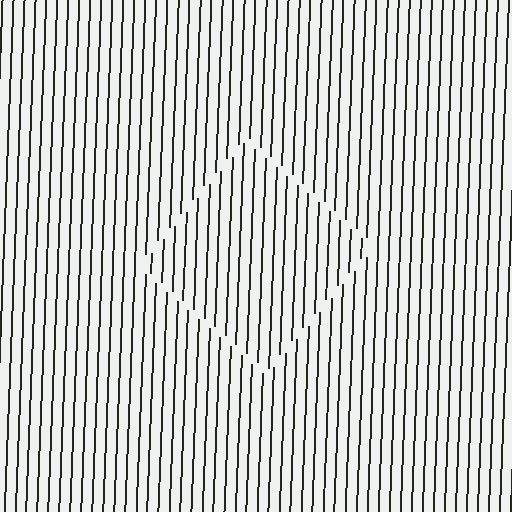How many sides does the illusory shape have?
4 sides — the line-ends trace a square.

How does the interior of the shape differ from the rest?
The interior of the shape contains the same grating, shifted by half a period — the contour is defined by the phase discontinuity where line-ends from the inner and outer gratings abut.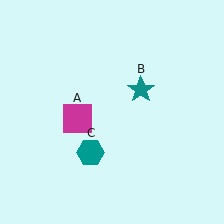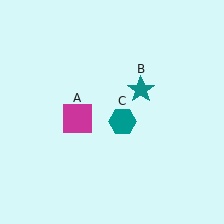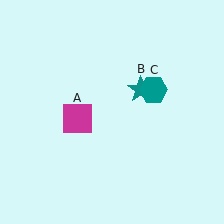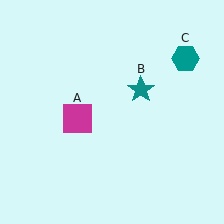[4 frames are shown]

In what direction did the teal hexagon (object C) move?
The teal hexagon (object C) moved up and to the right.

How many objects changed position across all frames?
1 object changed position: teal hexagon (object C).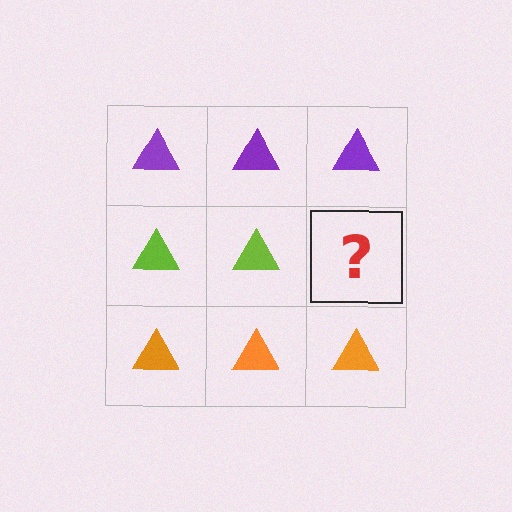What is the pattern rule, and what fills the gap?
The rule is that each row has a consistent color. The gap should be filled with a lime triangle.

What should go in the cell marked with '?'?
The missing cell should contain a lime triangle.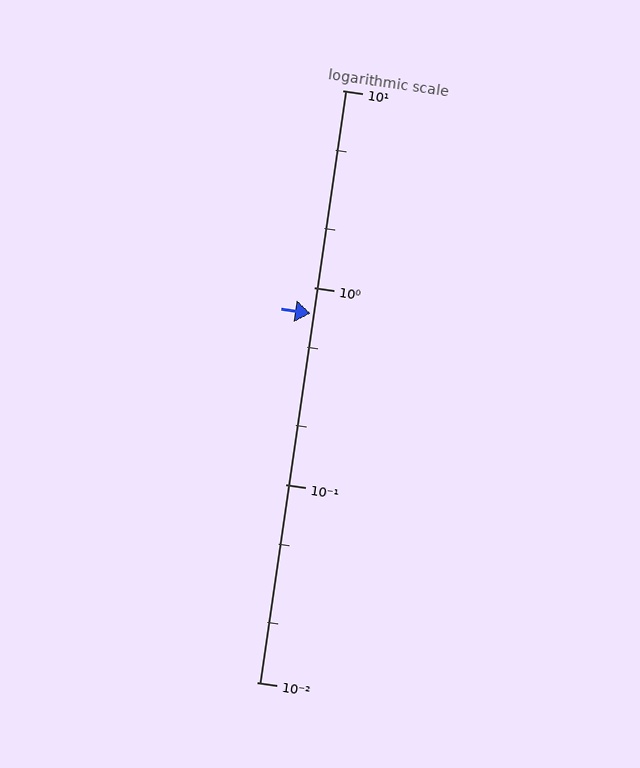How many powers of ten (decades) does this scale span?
The scale spans 3 decades, from 0.01 to 10.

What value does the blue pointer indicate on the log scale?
The pointer indicates approximately 0.74.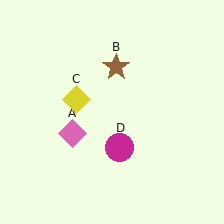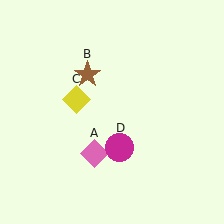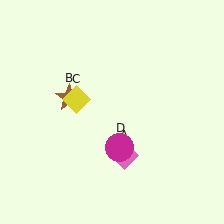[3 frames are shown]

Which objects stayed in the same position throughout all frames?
Yellow diamond (object C) and magenta circle (object D) remained stationary.